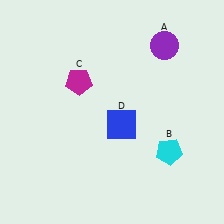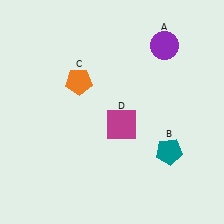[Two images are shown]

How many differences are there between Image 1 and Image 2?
There are 3 differences between the two images.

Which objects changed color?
B changed from cyan to teal. C changed from magenta to orange. D changed from blue to magenta.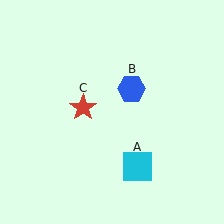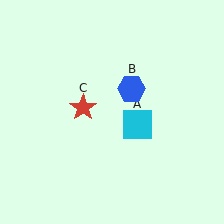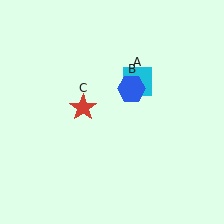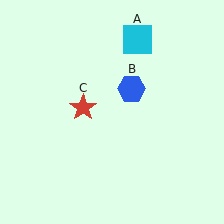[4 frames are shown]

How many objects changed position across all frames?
1 object changed position: cyan square (object A).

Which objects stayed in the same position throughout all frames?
Blue hexagon (object B) and red star (object C) remained stationary.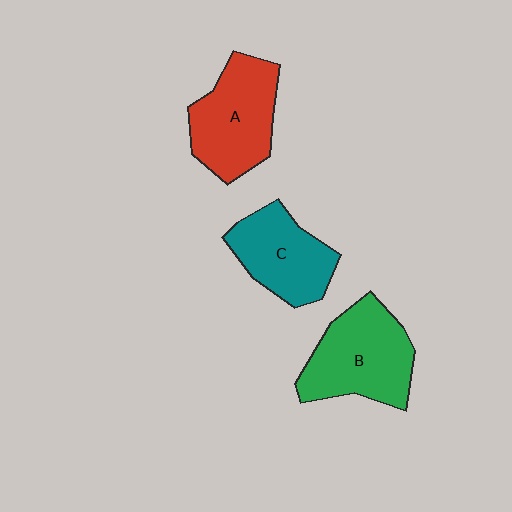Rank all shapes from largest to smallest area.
From largest to smallest: B (green), A (red), C (teal).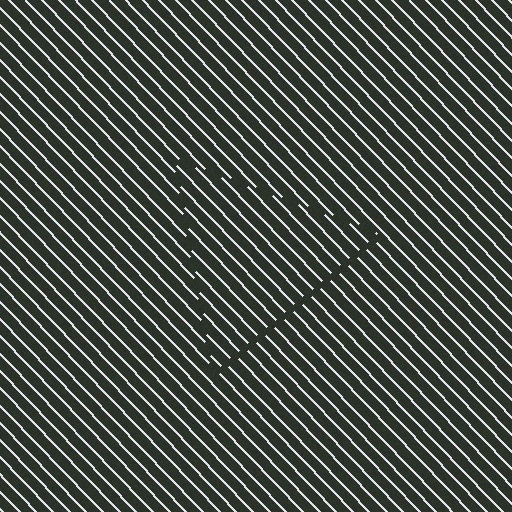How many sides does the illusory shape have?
3 sides — the line-ends trace a triangle.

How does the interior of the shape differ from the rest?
The interior of the shape contains the same grating, shifted by half a period — the contour is defined by the phase discontinuity where line-ends from the inner and outer gratings abut.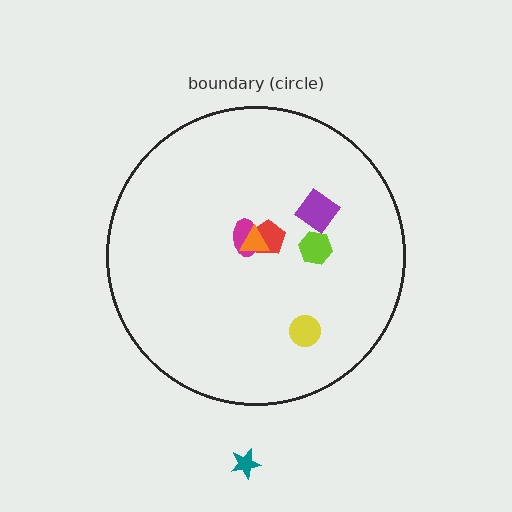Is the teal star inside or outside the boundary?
Outside.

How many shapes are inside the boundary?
6 inside, 1 outside.